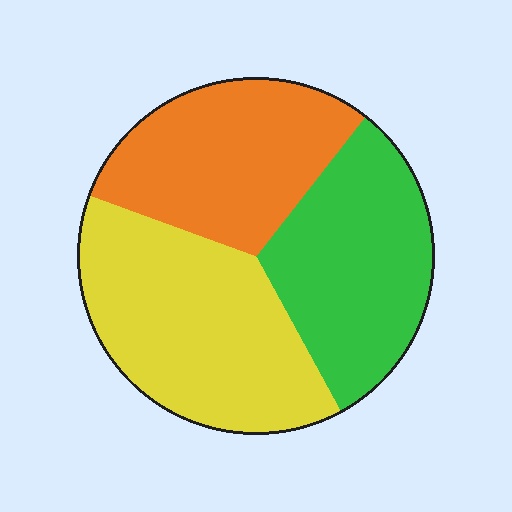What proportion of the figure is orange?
Orange takes up between a sixth and a third of the figure.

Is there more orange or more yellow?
Yellow.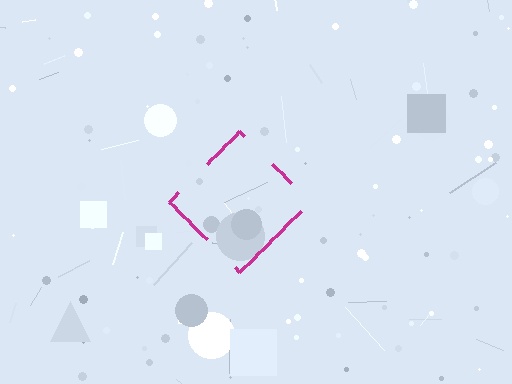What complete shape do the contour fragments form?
The contour fragments form a diamond.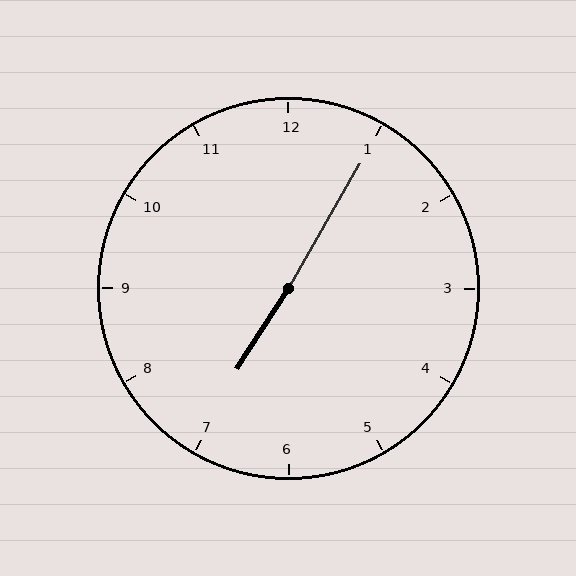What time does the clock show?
7:05.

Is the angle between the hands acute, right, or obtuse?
It is obtuse.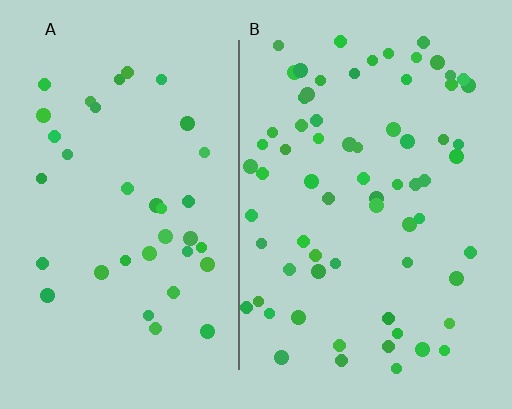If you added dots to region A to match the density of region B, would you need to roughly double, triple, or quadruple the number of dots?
Approximately double.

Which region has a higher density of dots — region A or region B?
B (the right).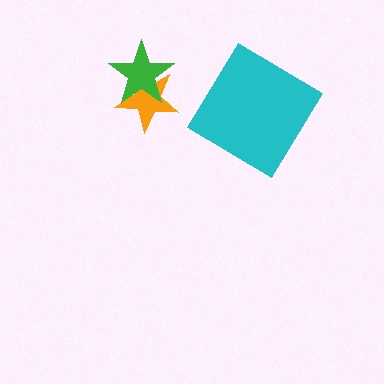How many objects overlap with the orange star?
1 object overlaps with the orange star.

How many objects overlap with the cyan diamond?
0 objects overlap with the cyan diamond.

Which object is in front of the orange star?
The green star is in front of the orange star.